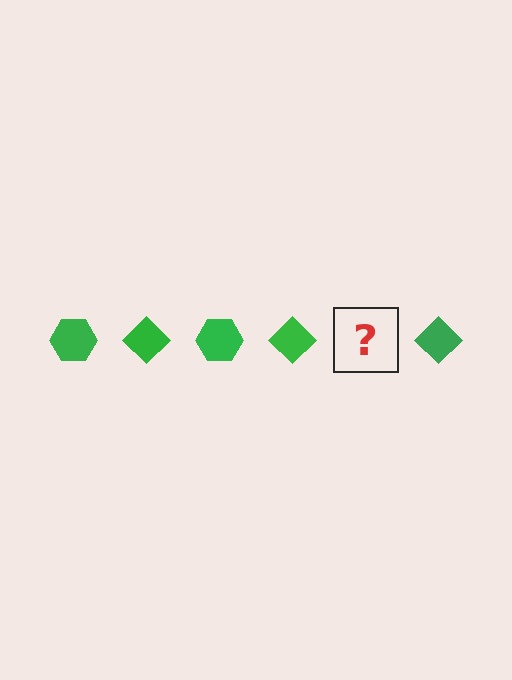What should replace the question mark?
The question mark should be replaced with a green hexagon.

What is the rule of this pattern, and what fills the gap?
The rule is that the pattern cycles through hexagon, diamond shapes in green. The gap should be filled with a green hexagon.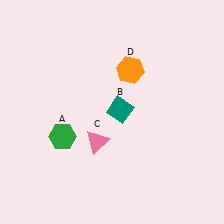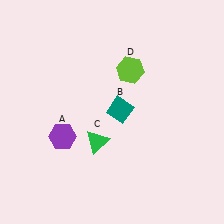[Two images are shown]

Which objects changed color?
A changed from green to purple. C changed from pink to green. D changed from orange to lime.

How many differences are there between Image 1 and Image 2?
There are 3 differences between the two images.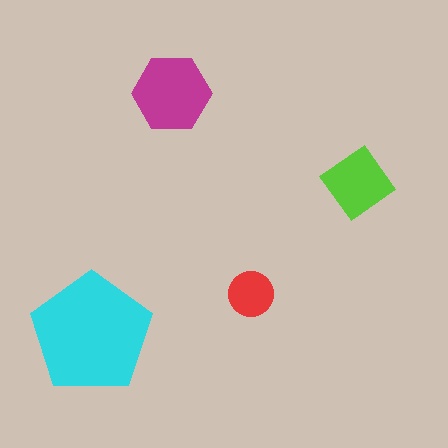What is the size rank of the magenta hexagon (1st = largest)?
2nd.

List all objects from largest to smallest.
The cyan pentagon, the magenta hexagon, the lime diamond, the red circle.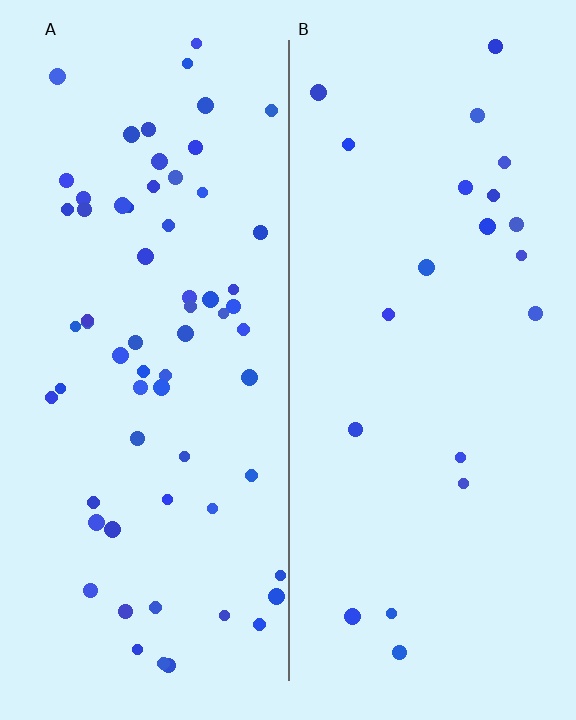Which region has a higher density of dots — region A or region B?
A (the left).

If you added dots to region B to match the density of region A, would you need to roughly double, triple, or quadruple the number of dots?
Approximately triple.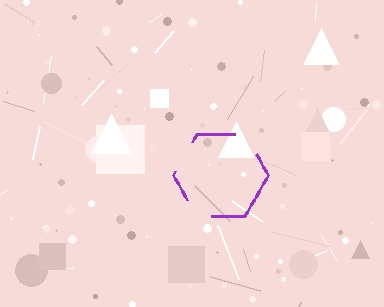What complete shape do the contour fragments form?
The contour fragments form a hexagon.